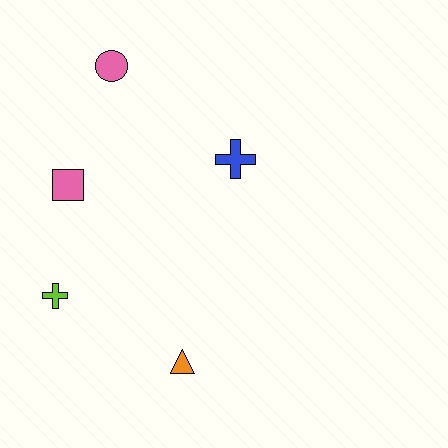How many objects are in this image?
There are 5 objects.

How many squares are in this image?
There is 1 square.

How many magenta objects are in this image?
There are no magenta objects.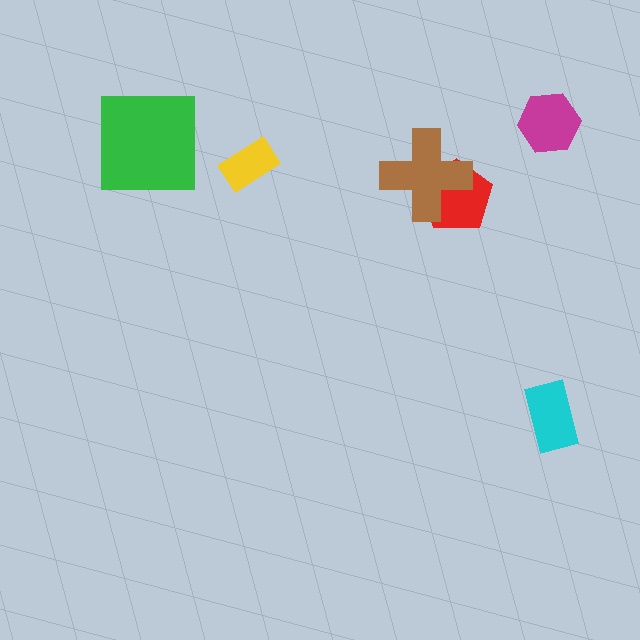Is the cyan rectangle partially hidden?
No, no other shape covers it.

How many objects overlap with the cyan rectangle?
0 objects overlap with the cyan rectangle.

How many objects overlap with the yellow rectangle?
0 objects overlap with the yellow rectangle.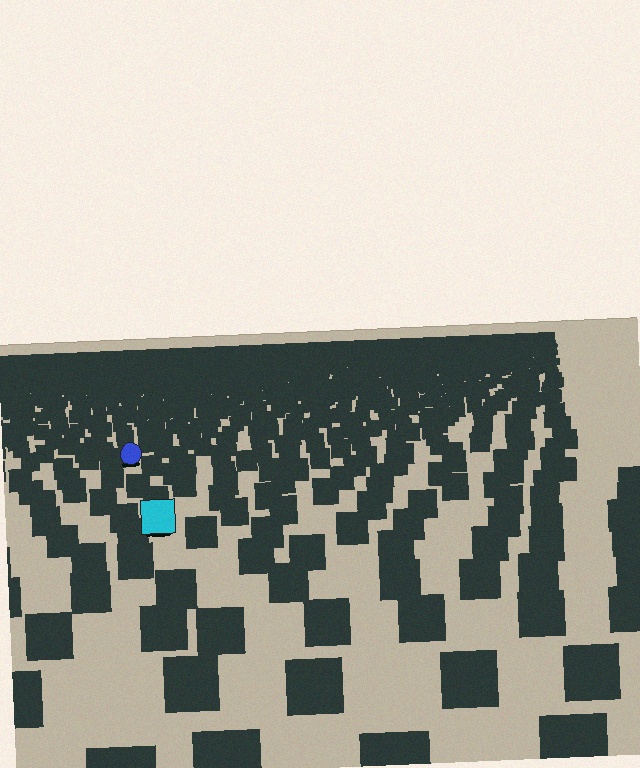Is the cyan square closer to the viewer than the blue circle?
Yes. The cyan square is closer — you can tell from the texture gradient: the ground texture is coarser near it.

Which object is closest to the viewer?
The cyan square is closest. The texture marks near it are larger and more spread out.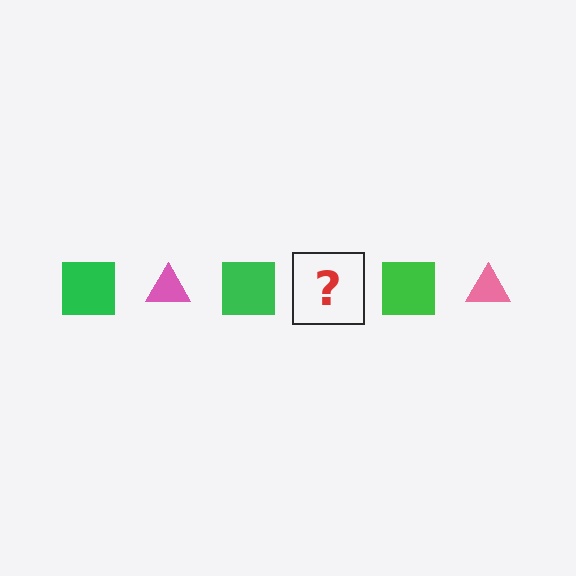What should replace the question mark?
The question mark should be replaced with a pink triangle.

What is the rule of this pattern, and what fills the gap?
The rule is that the pattern alternates between green square and pink triangle. The gap should be filled with a pink triangle.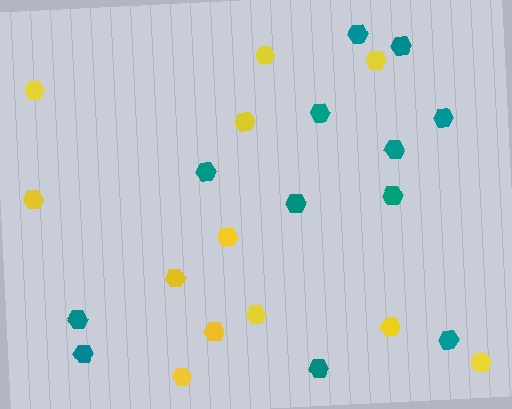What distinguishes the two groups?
There are 2 groups: one group of teal hexagons (12) and one group of yellow hexagons (12).